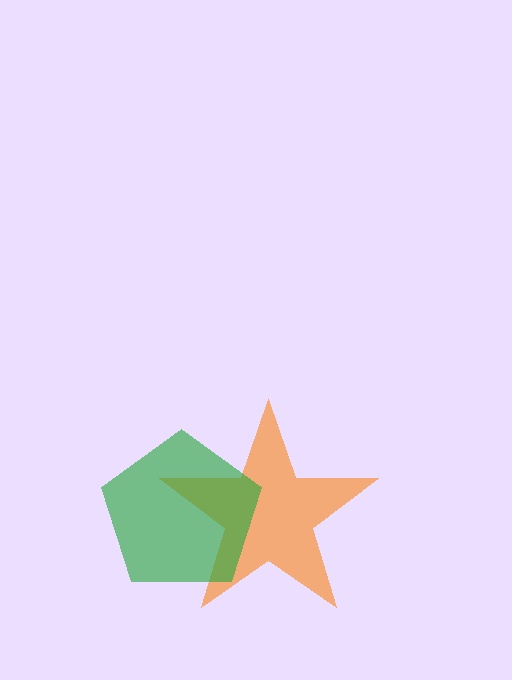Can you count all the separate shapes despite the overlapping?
Yes, there are 2 separate shapes.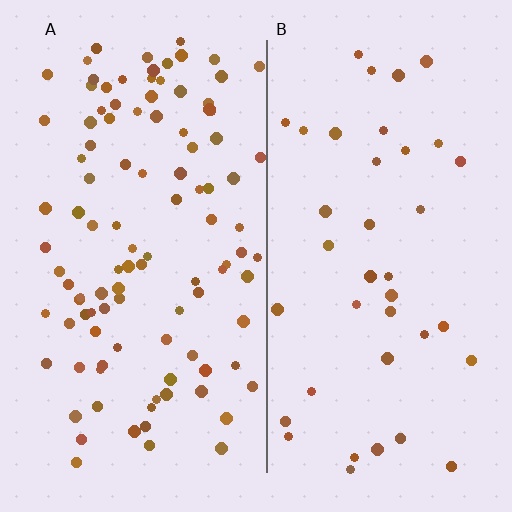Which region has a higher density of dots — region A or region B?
A (the left).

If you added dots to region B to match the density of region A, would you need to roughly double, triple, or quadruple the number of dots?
Approximately triple.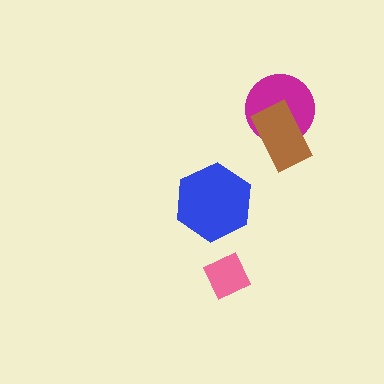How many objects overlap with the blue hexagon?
0 objects overlap with the blue hexagon.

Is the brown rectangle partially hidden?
No, no other shape covers it.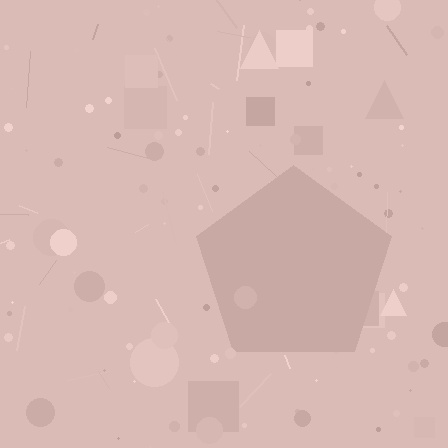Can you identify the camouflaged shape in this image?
The camouflaged shape is a pentagon.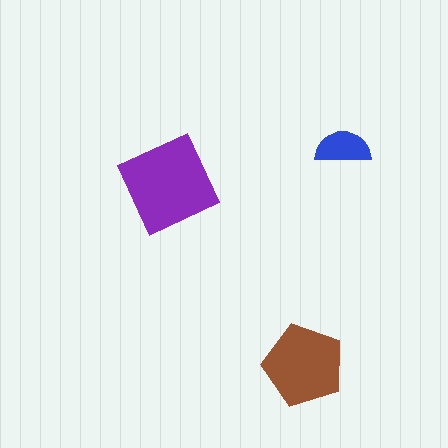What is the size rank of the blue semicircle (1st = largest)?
3rd.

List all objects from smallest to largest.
The blue semicircle, the brown pentagon, the purple square.